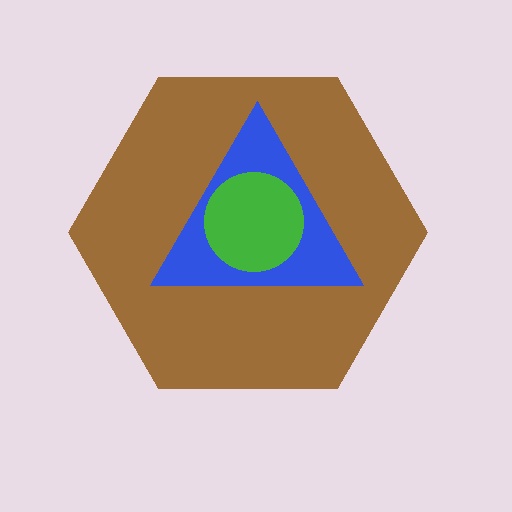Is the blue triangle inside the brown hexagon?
Yes.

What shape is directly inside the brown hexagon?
The blue triangle.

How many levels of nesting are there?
3.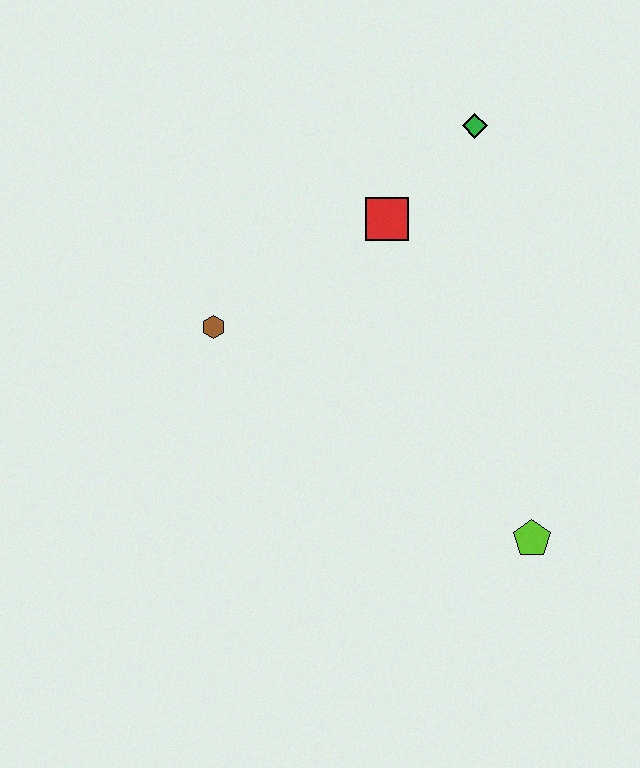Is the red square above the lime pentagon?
Yes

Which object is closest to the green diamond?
The red square is closest to the green diamond.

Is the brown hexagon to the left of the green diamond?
Yes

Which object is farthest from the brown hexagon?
The lime pentagon is farthest from the brown hexagon.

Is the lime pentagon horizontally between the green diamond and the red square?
No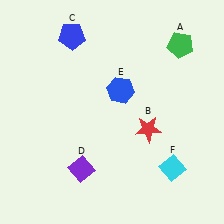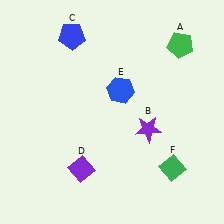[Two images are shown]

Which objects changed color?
B changed from red to purple. F changed from cyan to green.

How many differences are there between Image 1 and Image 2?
There are 2 differences between the two images.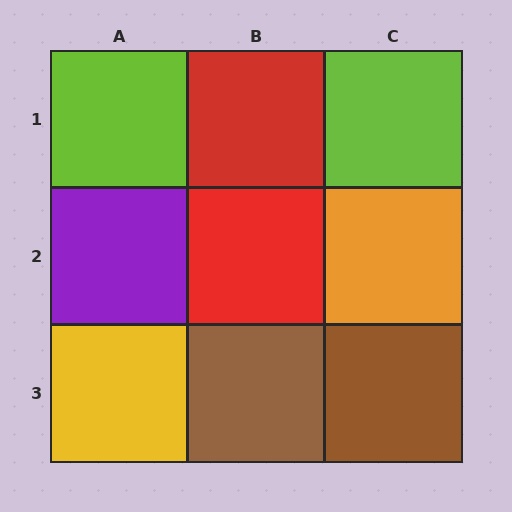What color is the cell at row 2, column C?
Orange.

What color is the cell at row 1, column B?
Red.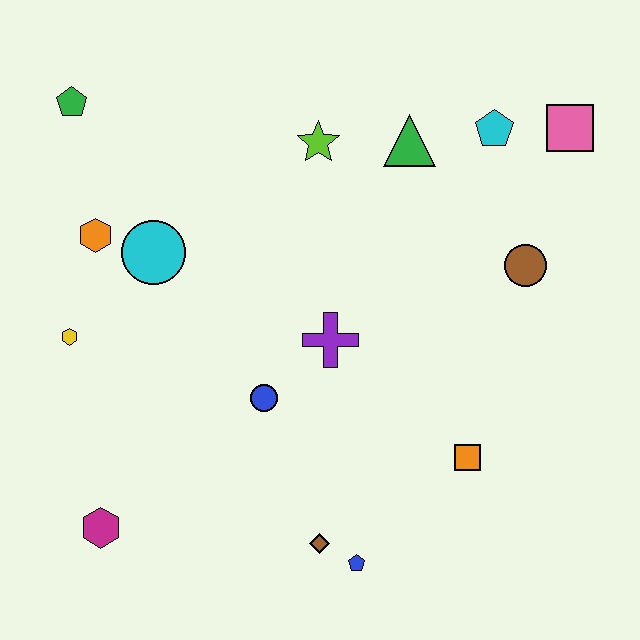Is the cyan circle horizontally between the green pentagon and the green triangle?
Yes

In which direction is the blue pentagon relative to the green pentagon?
The blue pentagon is below the green pentagon.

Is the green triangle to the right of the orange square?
No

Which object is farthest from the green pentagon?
The blue pentagon is farthest from the green pentagon.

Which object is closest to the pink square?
The cyan pentagon is closest to the pink square.